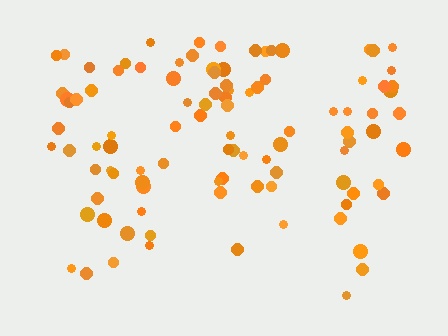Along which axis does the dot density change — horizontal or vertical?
Vertical.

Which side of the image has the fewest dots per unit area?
The bottom.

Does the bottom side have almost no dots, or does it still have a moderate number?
Still a moderate number, just noticeably fewer than the top.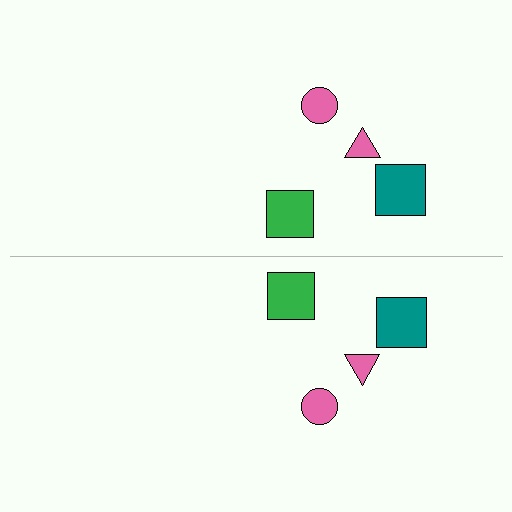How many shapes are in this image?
There are 8 shapes in this image.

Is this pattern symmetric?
Yes, this pattern has bilateral (reflection) symmetry.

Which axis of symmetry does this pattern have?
The pattern has a horizontal axis of symmetry running through the center of the image.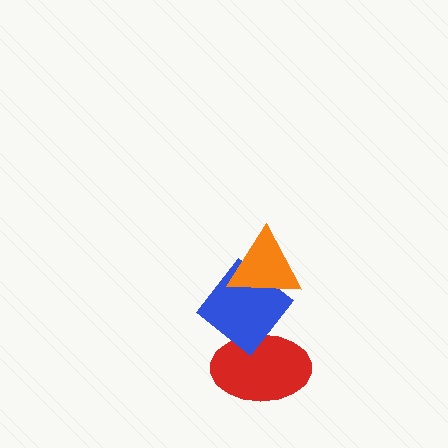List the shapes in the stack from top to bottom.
From top to bottom: the orange triangle, the blue diamond, the red ellipse.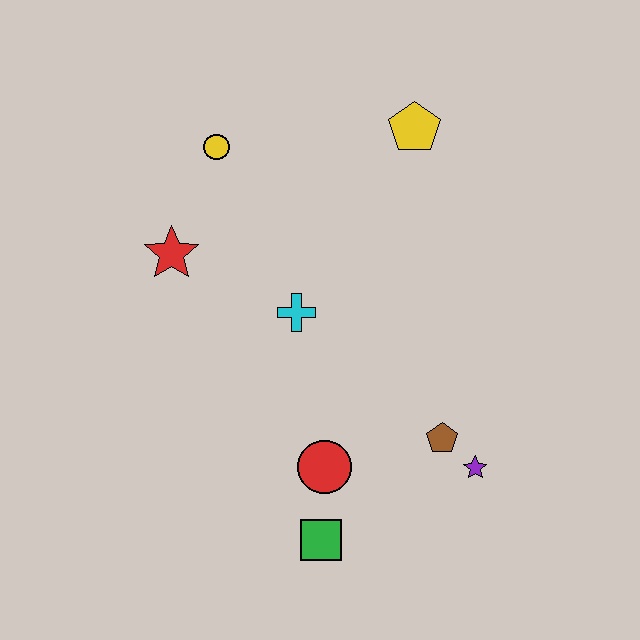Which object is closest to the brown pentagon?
The purple star is closest to the brown pentagon.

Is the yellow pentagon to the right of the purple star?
No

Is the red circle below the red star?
Yes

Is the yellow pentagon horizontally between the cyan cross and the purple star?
Yes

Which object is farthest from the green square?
The yellow pentagon is farthest from the green square.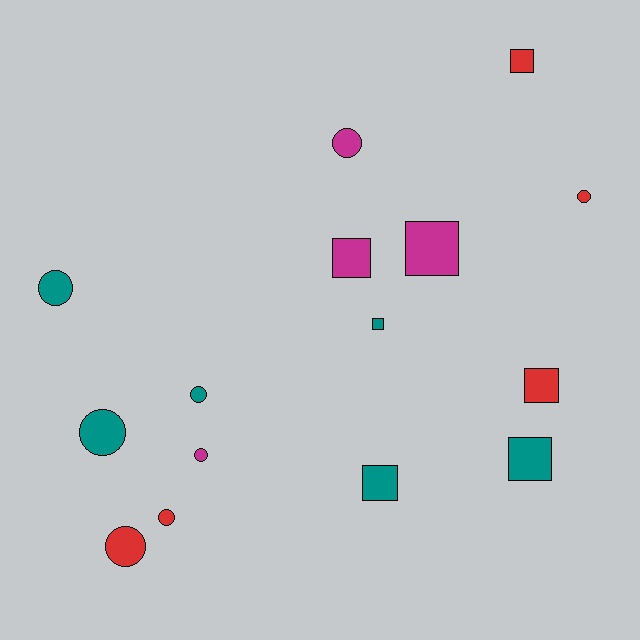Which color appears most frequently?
Teal, with 6 objects.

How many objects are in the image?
There are 15 objects.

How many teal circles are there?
There are 3 teal circles.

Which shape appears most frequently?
Circle, with 8 objects.